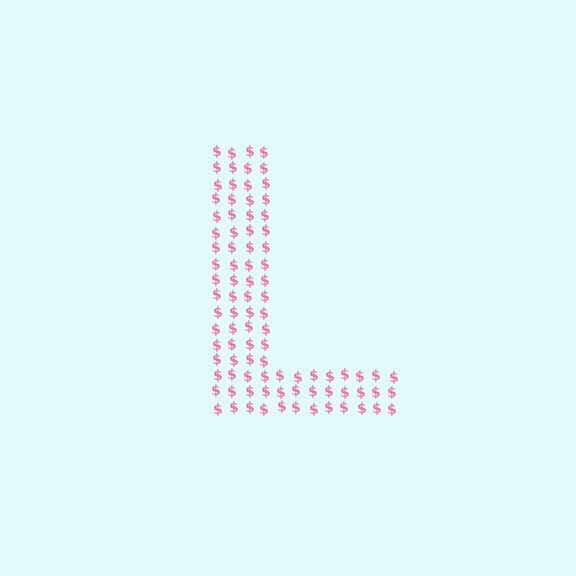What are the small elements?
The small elements are dollar signs.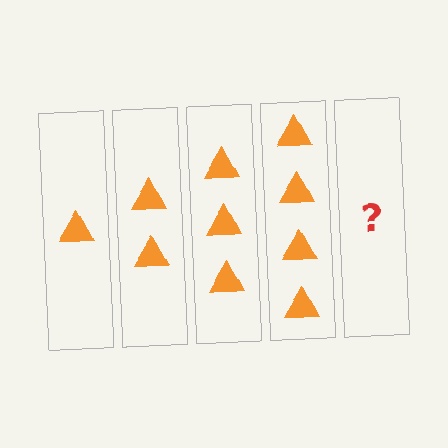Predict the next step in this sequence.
The next step is 5 triangles.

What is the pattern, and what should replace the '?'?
The pattern is that each step adds one more triangle. The '?' should be 5 triangles.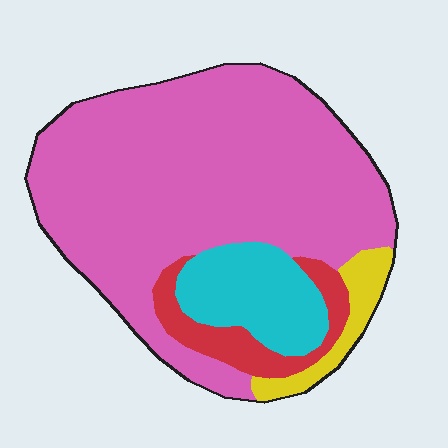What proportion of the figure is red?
Red covers around 10% of the figure.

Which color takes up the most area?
Pink, at roughly 70%.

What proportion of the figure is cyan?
Cyan covers around 15% of the figure.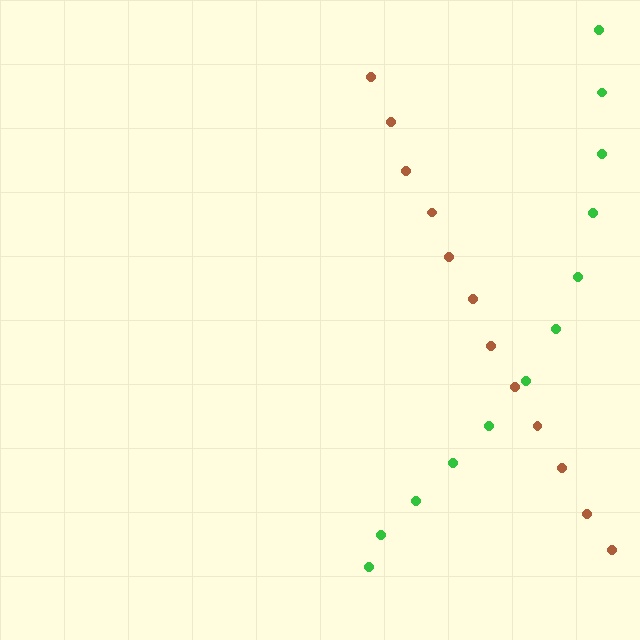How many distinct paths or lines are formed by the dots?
There are 2 distinct paths.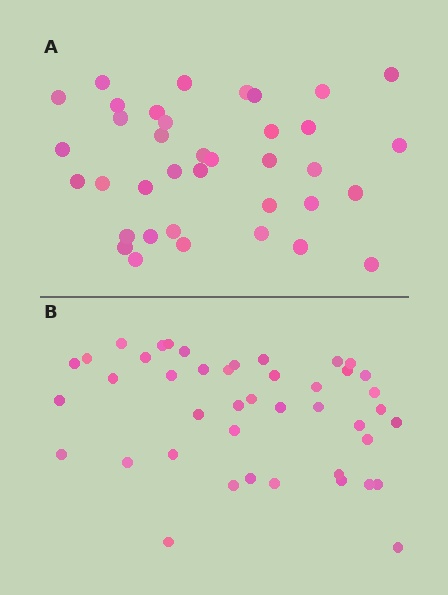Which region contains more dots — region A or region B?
Region B (the bottom region) has more dots.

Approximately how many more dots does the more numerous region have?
Region B has about 6 more dots than region A.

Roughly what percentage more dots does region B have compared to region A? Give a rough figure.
About 15% more.